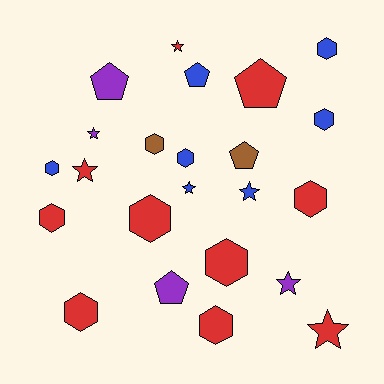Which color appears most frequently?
Red, with 10 objects.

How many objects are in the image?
There are 23 objects.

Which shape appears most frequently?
Hexagon, with 11 objects.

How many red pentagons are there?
There is 1 red pentagon.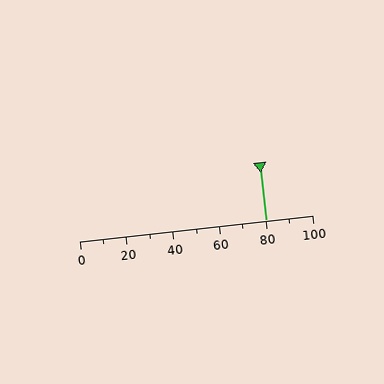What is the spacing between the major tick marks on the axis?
The major ticks are spaced 20 apart.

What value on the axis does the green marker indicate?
The marker indicates approximately 80.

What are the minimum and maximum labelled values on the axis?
The axis runs from 0 to 100.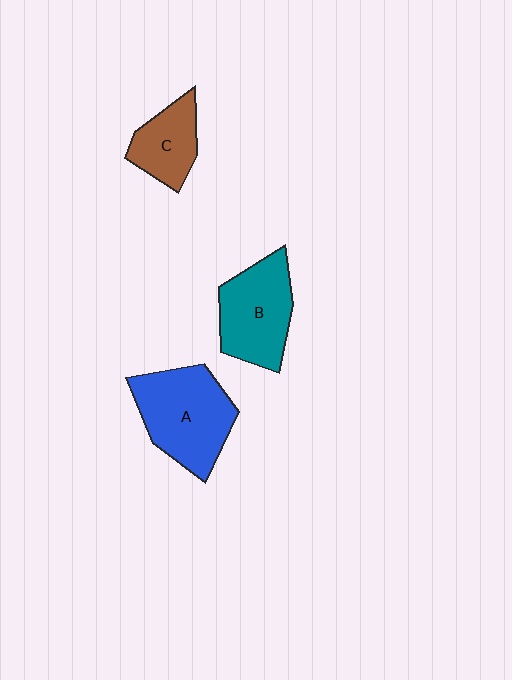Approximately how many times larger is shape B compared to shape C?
Approximately 1.5 times.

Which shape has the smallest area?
Shape C (brown).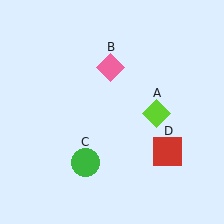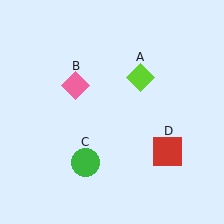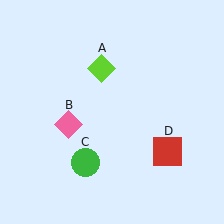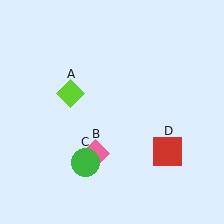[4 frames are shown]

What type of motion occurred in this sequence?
The lime diamond (object A), pink diamond (object B) rotated counterclockwise around the center of the scene.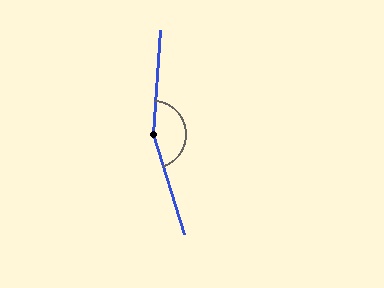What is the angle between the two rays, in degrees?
Approximately 159 degrees.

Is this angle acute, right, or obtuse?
It is obtuse.